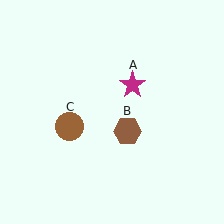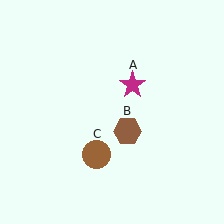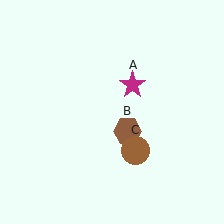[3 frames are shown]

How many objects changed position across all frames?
1 object changed position: brown circle (object C).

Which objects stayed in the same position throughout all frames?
Magenta star (object A) and brown hexagon (object B) remained stationary.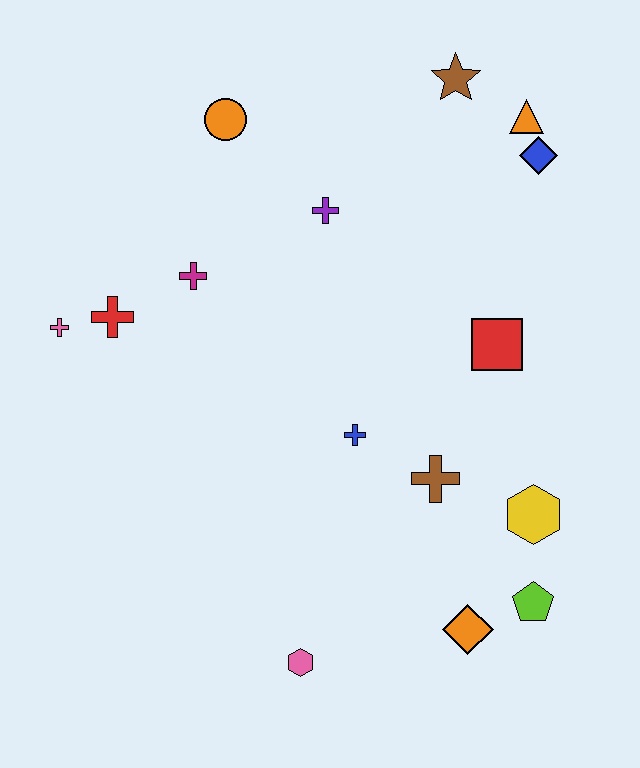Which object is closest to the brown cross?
The blue cross is closest to the brown cross.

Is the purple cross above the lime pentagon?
Yes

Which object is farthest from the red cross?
The lime pentagon is farthest from the red cross.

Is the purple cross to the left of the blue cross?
Yes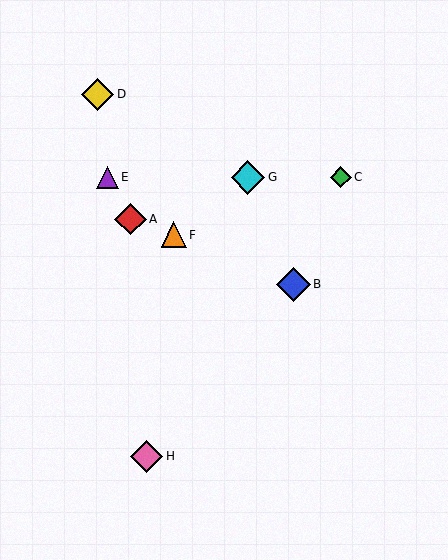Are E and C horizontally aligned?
Yes, both are at y≈177.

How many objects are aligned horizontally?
3 objects (C, E, G) are aligned horizontally.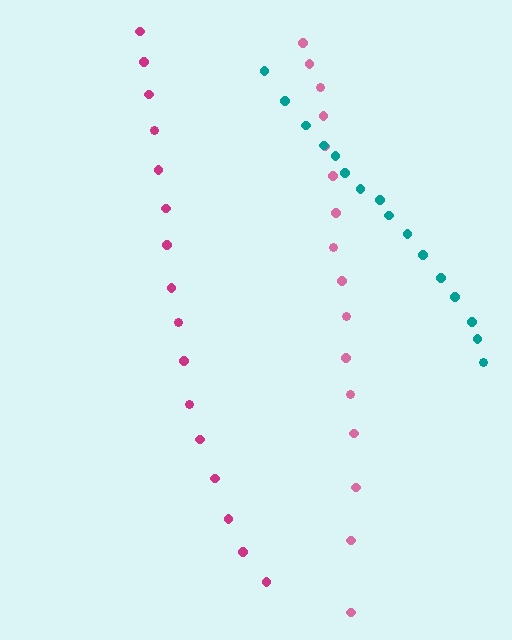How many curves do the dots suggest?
There are 3 distinct paths.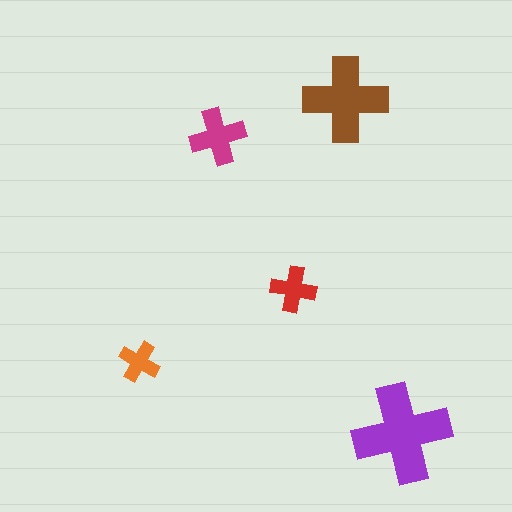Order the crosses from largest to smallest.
the purple one, the brown one, the magenta one, the red one, the orange one.